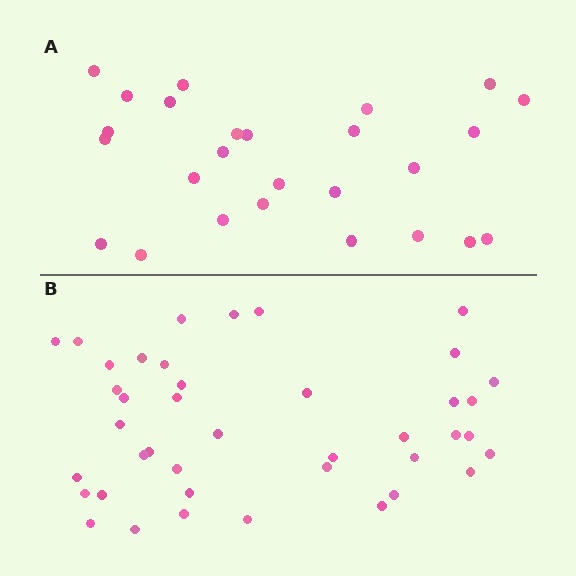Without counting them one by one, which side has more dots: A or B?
Region B (the bottom region) has more dots.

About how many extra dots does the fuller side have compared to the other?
Region B has approximately 15 more dots than region A.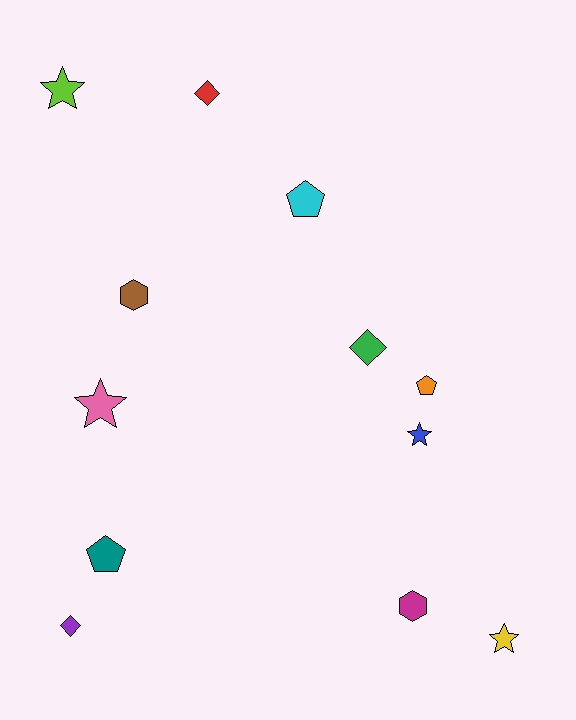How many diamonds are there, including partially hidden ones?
There are 3 diamonds.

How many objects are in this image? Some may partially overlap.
There are 12 objects.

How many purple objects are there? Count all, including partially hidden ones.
There is 1 purple object.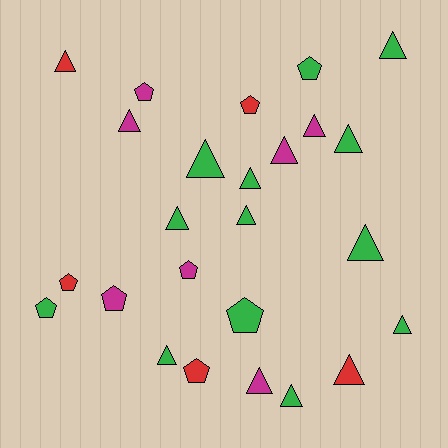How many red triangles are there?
There are 2 red triangles.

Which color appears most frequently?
Green, with 13 objects.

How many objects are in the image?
There are 25 objects.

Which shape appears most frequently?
Triangle, with 16 objects.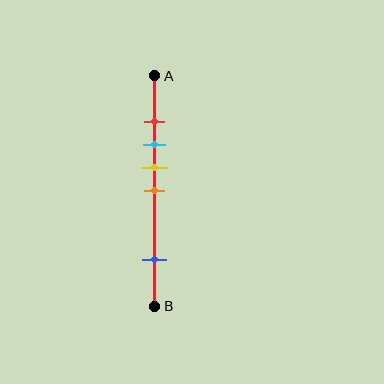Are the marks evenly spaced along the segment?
No, the marks are not evenly spaced.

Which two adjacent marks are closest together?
The red and cyan marks are the closest adjacent pair.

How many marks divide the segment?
There are 5 marks dividing the segment.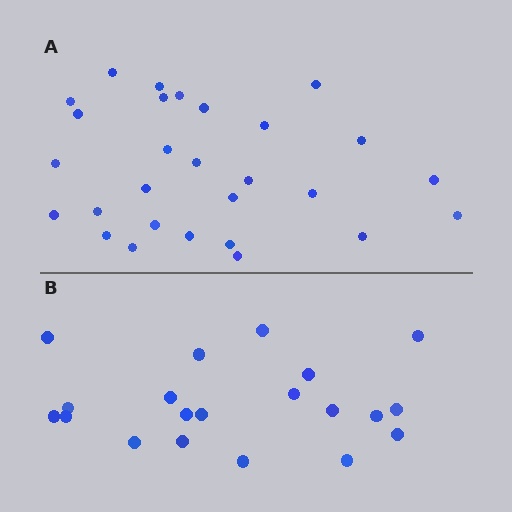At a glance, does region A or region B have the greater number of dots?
Region A (the top region) has more dots.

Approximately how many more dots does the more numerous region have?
Region A has roughly 8 or so more dots than region B.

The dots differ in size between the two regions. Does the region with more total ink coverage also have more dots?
No. Region B has more total ink coverage because its dots are larger, but region A actually contains more individual dots. Total area can be misleading — the number of items is what matters here.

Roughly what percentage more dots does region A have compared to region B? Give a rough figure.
About 40% more.